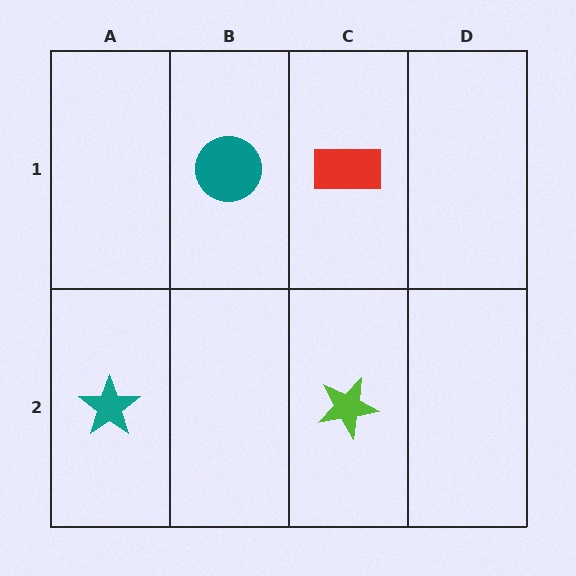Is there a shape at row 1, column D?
No, that cell is empty.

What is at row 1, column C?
A red rectangle.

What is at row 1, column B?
A teal circle.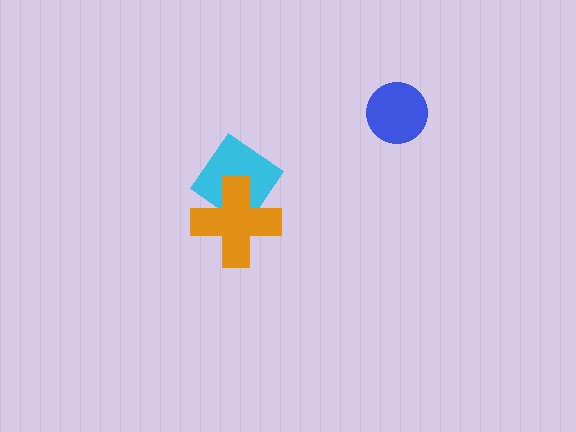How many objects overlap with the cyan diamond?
1 object overlaps with the cyan diamond.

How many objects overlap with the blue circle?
0 objects overlap with the blue circle.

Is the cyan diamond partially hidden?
Yes, it is partially covered by another shape.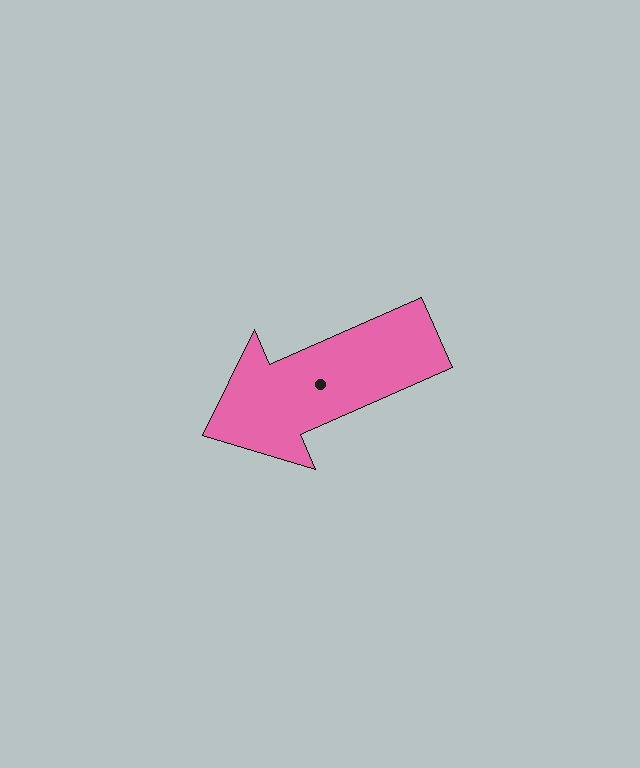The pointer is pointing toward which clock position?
Roughly 8 o'clock.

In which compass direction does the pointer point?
Southwest.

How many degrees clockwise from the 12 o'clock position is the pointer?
Approximately 246 degrees.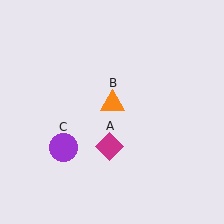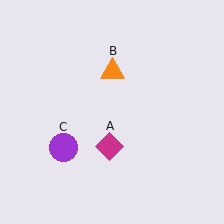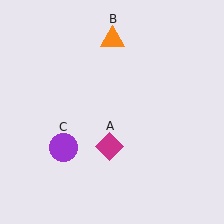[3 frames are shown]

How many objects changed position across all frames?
1 object changed position: orange triangle (object B).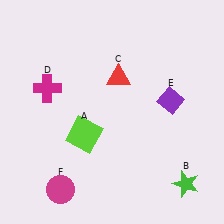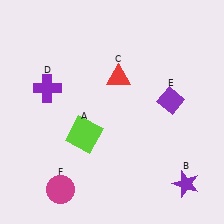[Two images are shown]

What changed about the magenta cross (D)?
In Image 1, D is magenta. In Image 2, it changed to purple.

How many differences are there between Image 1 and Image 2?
There are 2 differences between the two images.